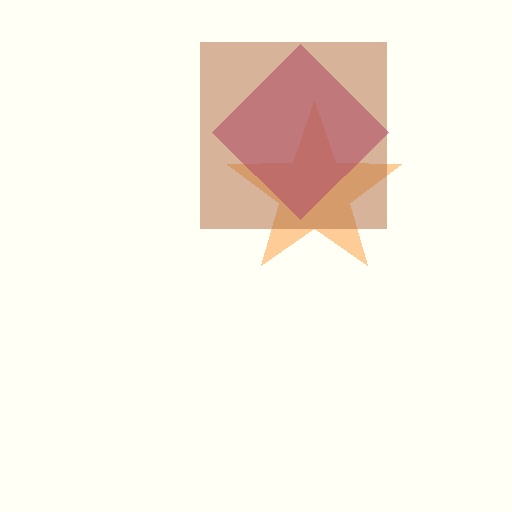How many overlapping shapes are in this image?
There are 3 overlapping shapes in the image.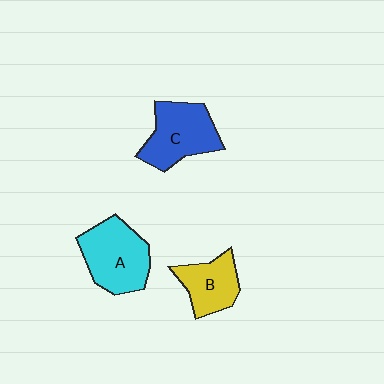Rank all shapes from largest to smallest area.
From largest to smallest: A (cyan), C (blue), B (yellow).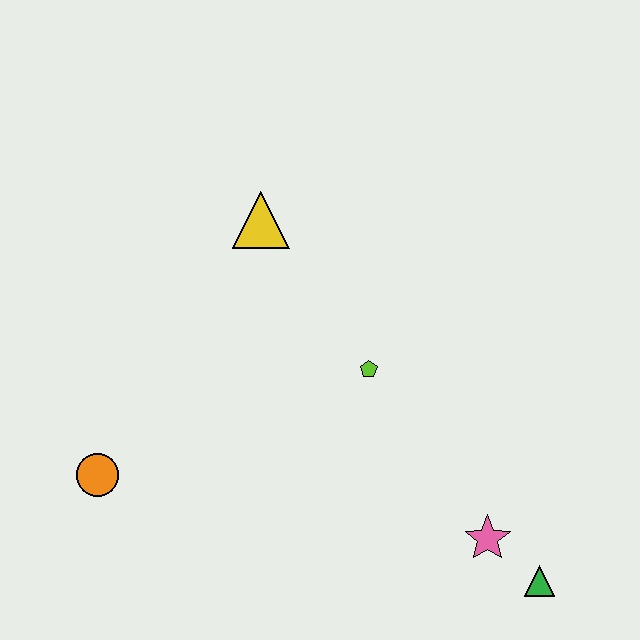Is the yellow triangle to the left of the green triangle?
Yes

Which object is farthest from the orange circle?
The green triangle is farthest from the orange circle.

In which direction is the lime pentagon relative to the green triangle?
The lime pentagon is above the green triangle.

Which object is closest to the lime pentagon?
The yellow triangle is closest to the lime pentagon.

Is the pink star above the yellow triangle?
No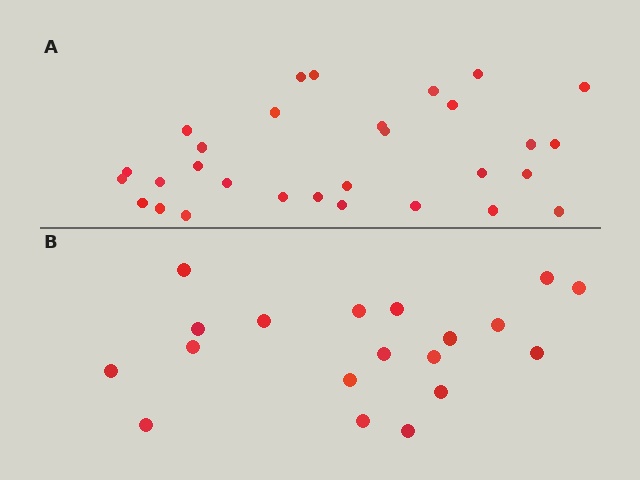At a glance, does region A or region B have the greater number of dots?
Region A (the top region) has more dots.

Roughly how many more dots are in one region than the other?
Region A has roughly 12 or so more dots than region B.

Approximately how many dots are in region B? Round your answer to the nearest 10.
About 20 dots. (The exact count is 19, which rounds to 20.)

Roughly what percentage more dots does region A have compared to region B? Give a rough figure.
About 60% more.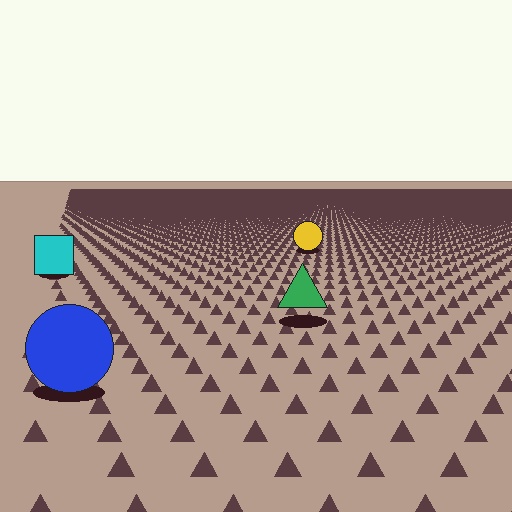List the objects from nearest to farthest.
From nearest to farthest: the blue circle, the green triangle, the cyan square, the yellow circle.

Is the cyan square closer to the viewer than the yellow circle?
Yes. The cyan square is closer — you can tell from the texture gradient: the ground texture is coarser near it.